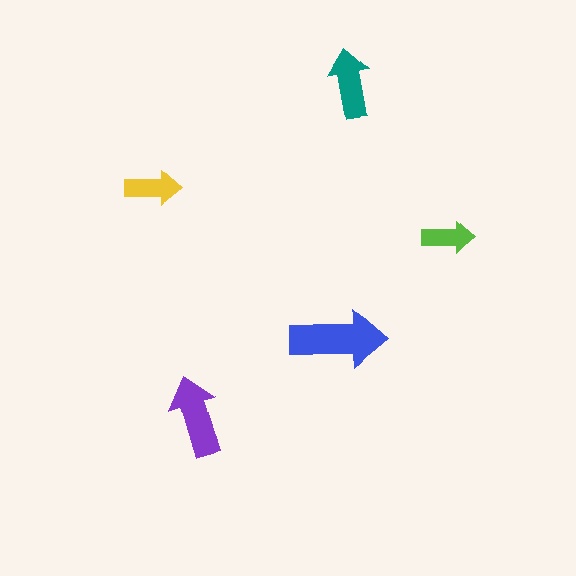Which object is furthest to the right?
The lime arrow is rightmost.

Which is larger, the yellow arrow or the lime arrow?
The yellow one.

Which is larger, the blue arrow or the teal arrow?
The blue one.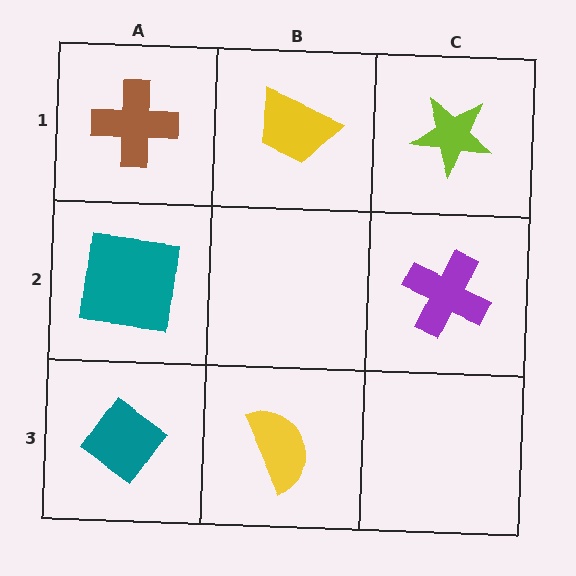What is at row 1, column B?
A yellow trapezoid.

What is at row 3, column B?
A yellow semicircle.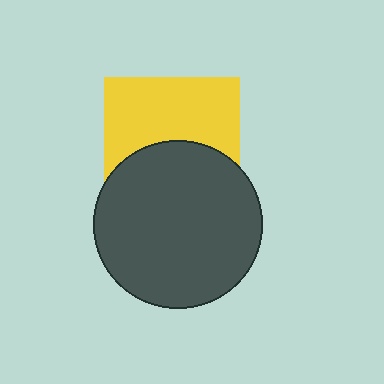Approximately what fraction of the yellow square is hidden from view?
Roughly 46% of the yellow square is hidden behind the dark gray circle.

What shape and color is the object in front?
The object in front is a dark gray circle.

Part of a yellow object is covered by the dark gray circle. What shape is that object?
It is a square.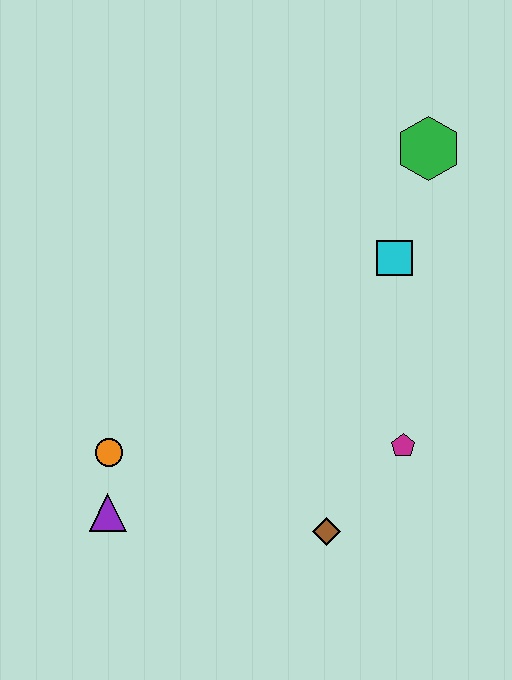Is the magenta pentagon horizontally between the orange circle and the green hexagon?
Yes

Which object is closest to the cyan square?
The green hexagon is closest to the cyan square.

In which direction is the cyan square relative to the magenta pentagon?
The cyan square is above the magenta pentagon.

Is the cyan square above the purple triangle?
Yes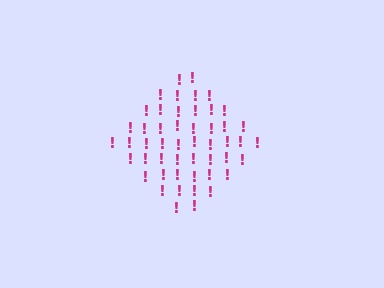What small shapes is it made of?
It is made of small exclamation marks.